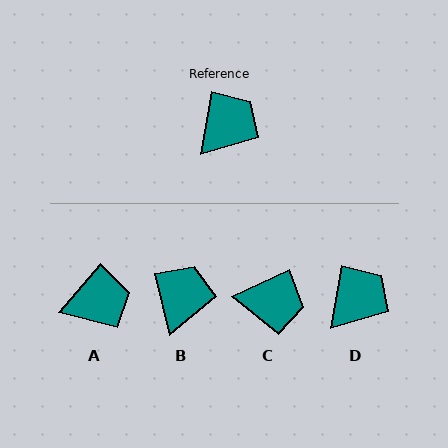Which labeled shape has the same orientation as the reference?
D.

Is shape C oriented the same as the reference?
No, it is off by about 55 degrees.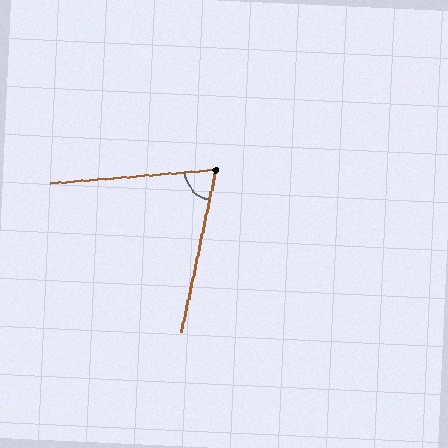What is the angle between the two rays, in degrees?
Approximately 73 degrees.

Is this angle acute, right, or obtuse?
It is acute.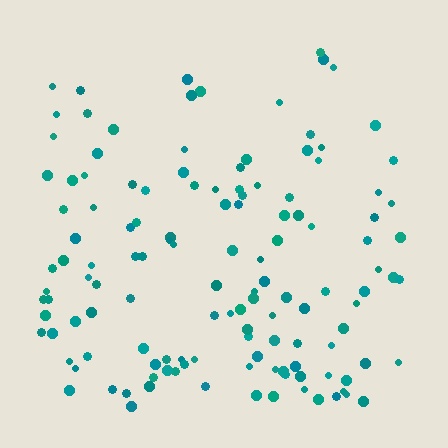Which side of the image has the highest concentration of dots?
The bottom.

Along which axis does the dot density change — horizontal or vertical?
Vertical.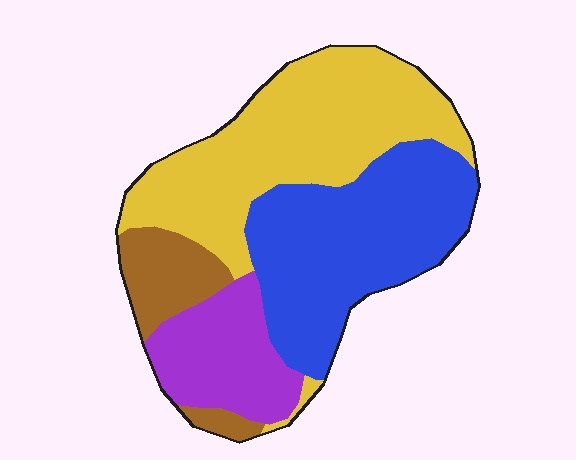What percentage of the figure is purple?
Purple takes up less than a sixth of the figure.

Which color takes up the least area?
Brown, at roughly 10%.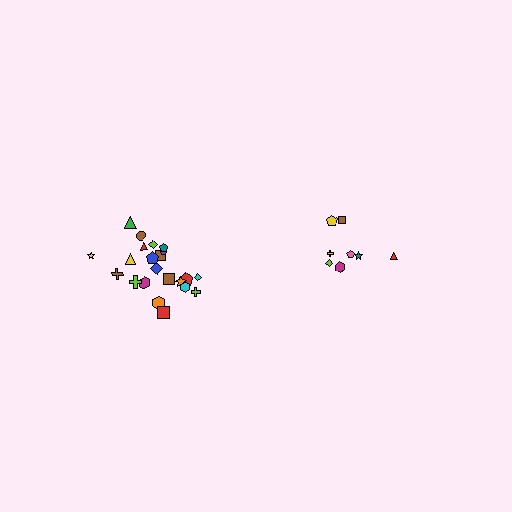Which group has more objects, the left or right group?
The left group.